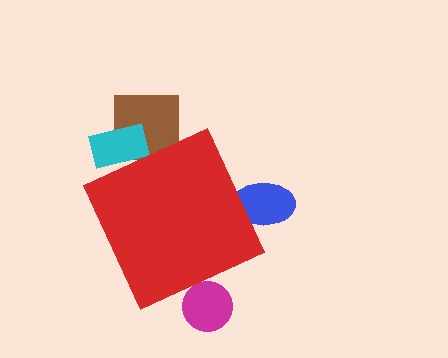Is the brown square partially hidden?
Yes, the brown square is partially hidden behind the red diamond.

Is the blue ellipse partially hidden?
Yes, the blue ellipse is partially hidden behind the red diamond.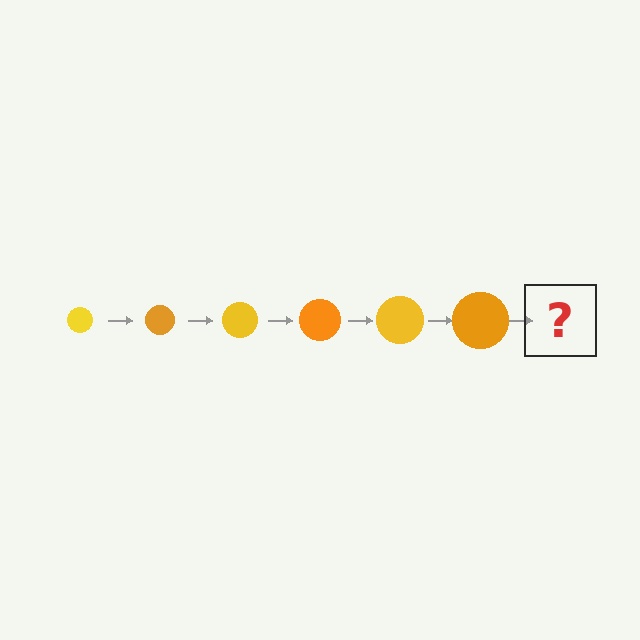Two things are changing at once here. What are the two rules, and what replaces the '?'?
The two rules are that the circle grows larger each step and the color cycles through yellow and orange. The '?' should be a yellow circle, larger than the previous one.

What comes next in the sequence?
The next element should be a yellow circle, larger than the previous one.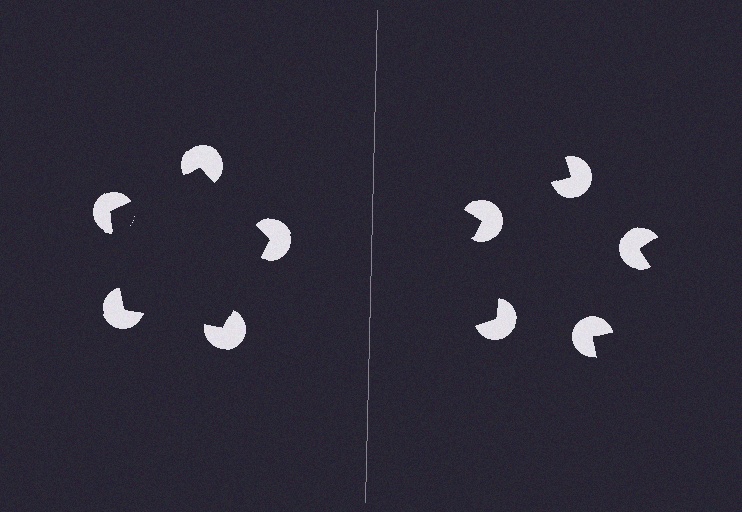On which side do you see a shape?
An illusory pentagon appears on the left side. On the right side the wedge cuts are rotated, so no coherent shape forms.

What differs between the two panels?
The pac-man discs are positioned identically on both sides; only the wedge orientations differ. On the left they align to a pentagon; on the right they are misaligned.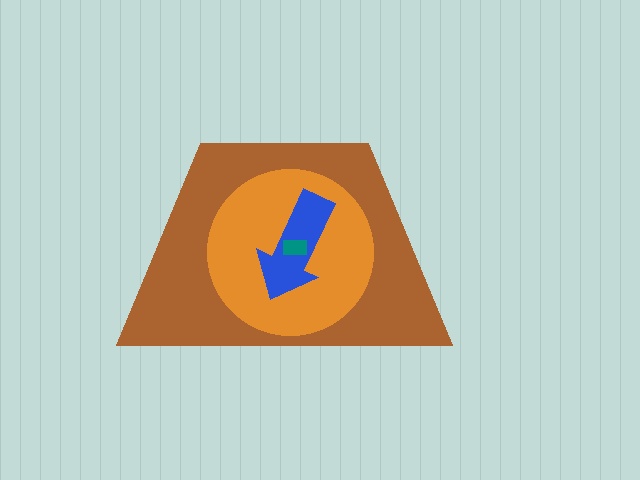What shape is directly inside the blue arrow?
The teal rectangle.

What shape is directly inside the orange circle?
The blue arrow.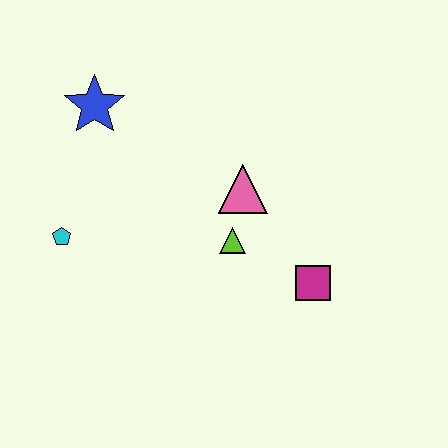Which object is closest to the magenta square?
The lime triangle is closest to the magenta square.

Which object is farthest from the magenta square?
The blue star is farthest from the magenta square.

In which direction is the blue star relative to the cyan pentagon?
The blue star is above the cyan pentagon.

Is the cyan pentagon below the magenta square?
No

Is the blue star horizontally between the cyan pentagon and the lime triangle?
Yes